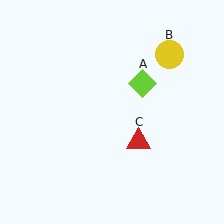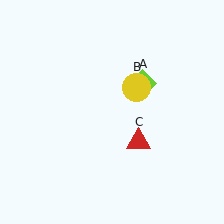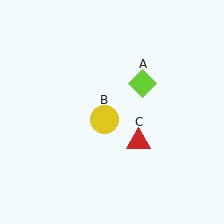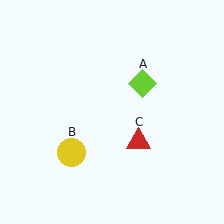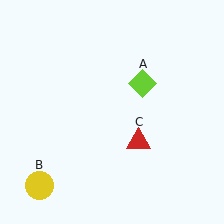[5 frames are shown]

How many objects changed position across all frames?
1 object changed position: yellow circle (object B).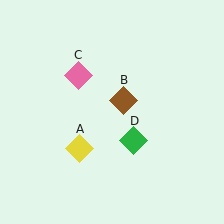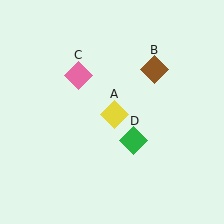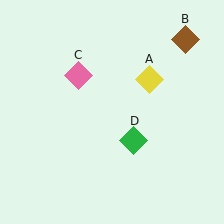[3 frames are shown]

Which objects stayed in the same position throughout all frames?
Pink diamond (object C) and green diamond (object D) remained stationary.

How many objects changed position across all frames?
2 objects changed position: yellow diamond (object A), brown diamond (object B).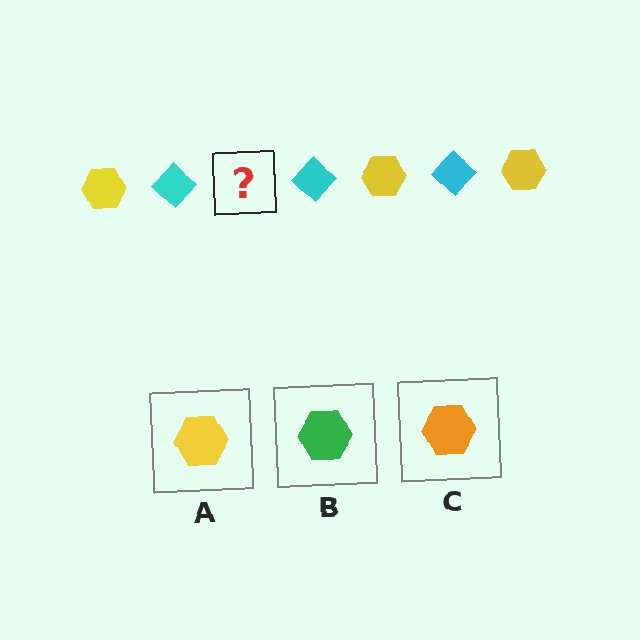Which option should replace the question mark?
Option A.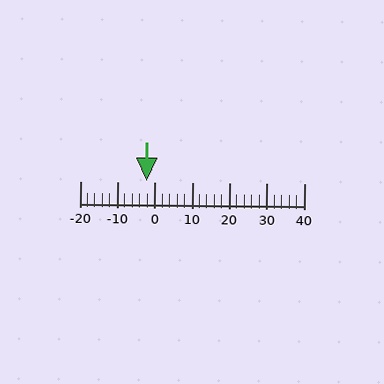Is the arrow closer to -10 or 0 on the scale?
The arrow is closer to 0.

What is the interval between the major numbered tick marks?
The major tick marks are spaced 10 units apart.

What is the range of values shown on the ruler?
The ruler shows values from -20 to 40.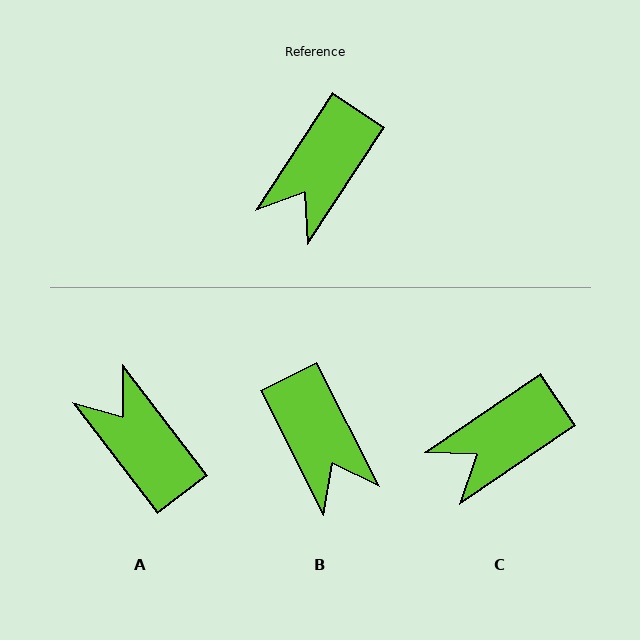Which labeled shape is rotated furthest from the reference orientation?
A, about 109 degrees away.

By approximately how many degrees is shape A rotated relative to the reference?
Approximately 109 degrees clockwise.